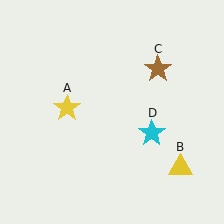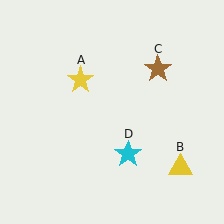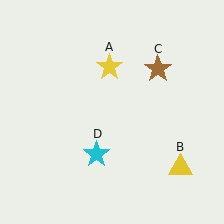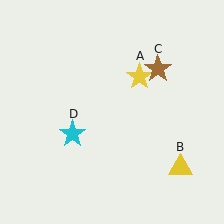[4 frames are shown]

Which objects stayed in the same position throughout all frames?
Yellow triangle (object B) and brown star (object C) remained stationary.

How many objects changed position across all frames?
2 objects changed position: yellow star (object A), cyan star (object D).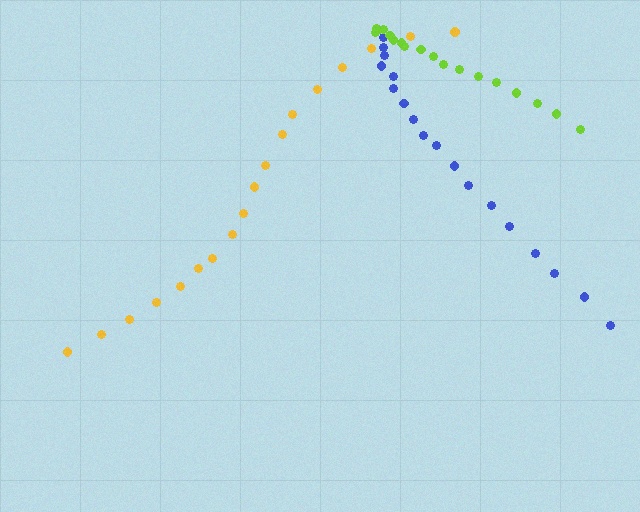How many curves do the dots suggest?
There are 3 distinct paths.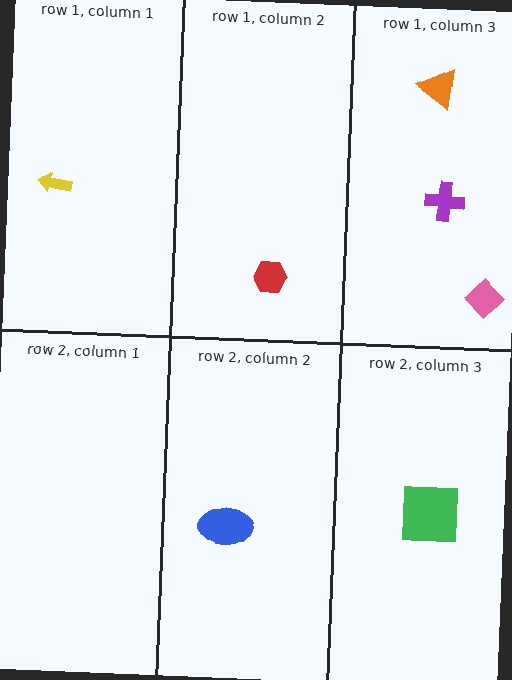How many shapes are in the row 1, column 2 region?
1.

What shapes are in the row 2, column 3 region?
The green square.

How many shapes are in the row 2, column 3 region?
1.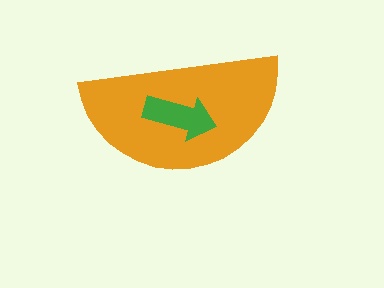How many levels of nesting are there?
2.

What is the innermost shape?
The green arrow.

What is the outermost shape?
The orange semicircle.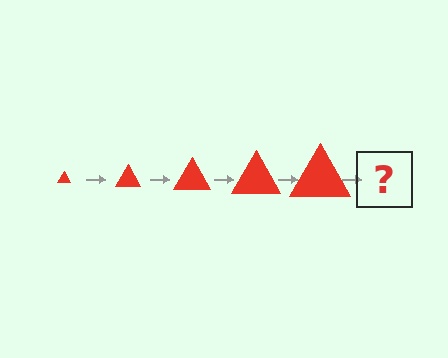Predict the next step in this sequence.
The next step is a red triangle, larger than the previous one.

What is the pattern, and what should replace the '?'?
The pattern is that the triangle gets progressively larger each step. The '?' should be a red triangle, larger than the previous one.